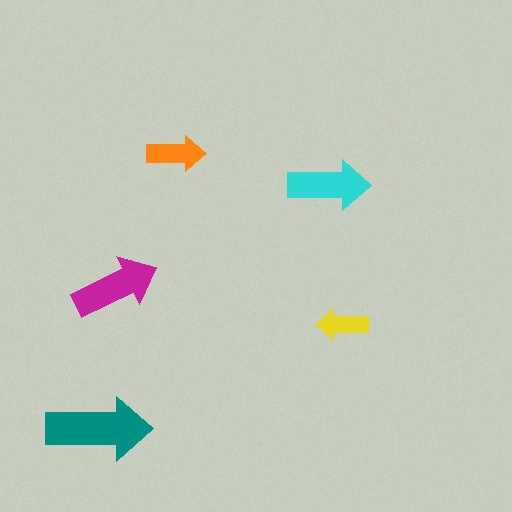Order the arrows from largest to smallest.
the teal one, the magenta one, the cyan one, the orange one, the yellow one.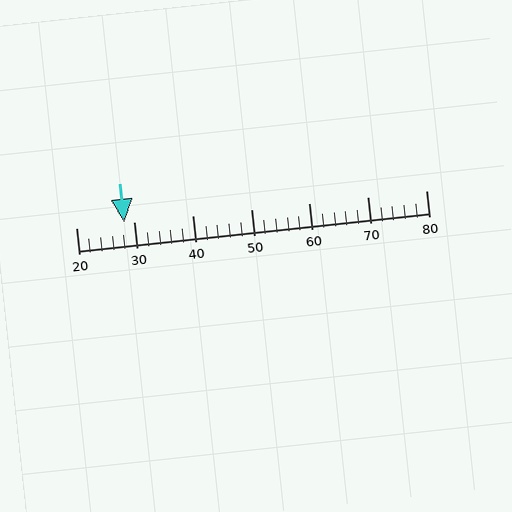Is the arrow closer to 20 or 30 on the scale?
The arrow is closer to 30.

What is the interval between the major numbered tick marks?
The major tick marks are spaced 10 units apart.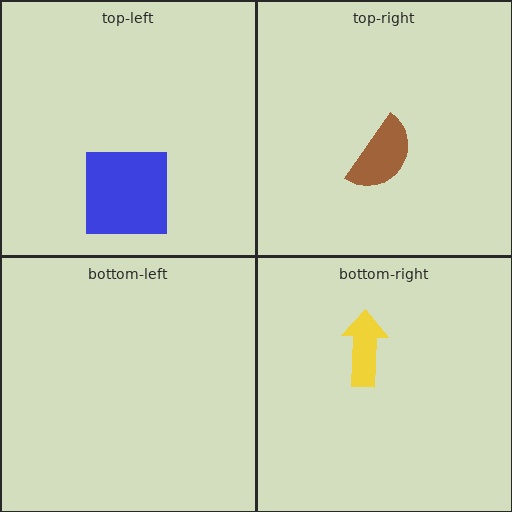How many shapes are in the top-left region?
1.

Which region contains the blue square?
The top-left region.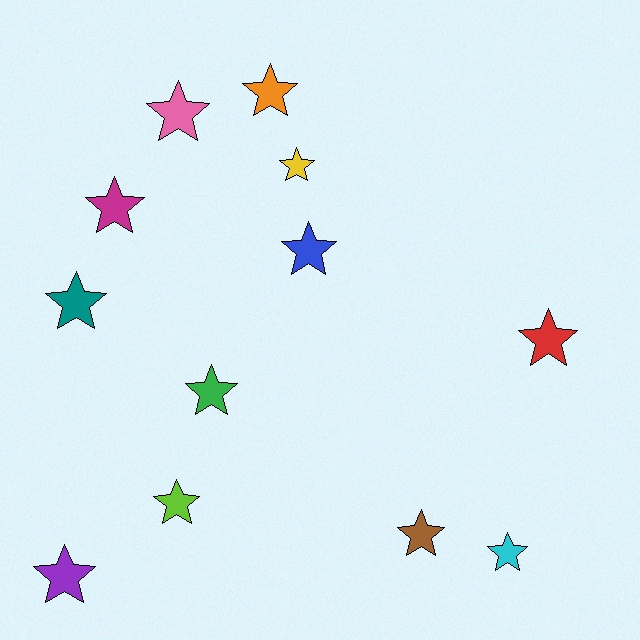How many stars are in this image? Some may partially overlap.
There are 12 stars.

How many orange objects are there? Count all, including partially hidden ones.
There is 1 orange object.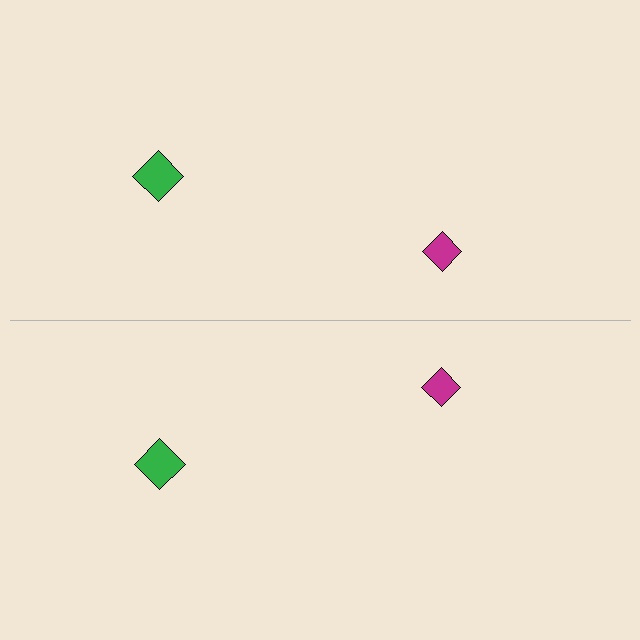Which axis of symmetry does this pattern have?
The pattern has a horizontal axis of symmetry running through the center of the image.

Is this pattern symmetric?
Yes, this pattern has bilateral (reflection) symmetry.